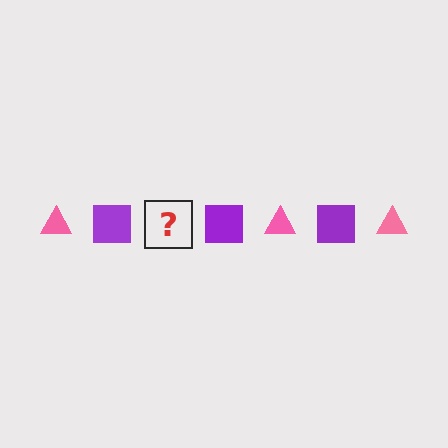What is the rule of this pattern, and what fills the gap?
The rule is that the pattern alternates between pink triangle and purple square. The gap should be filled with a pink triangle.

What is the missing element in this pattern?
The missing element is a pink triangle.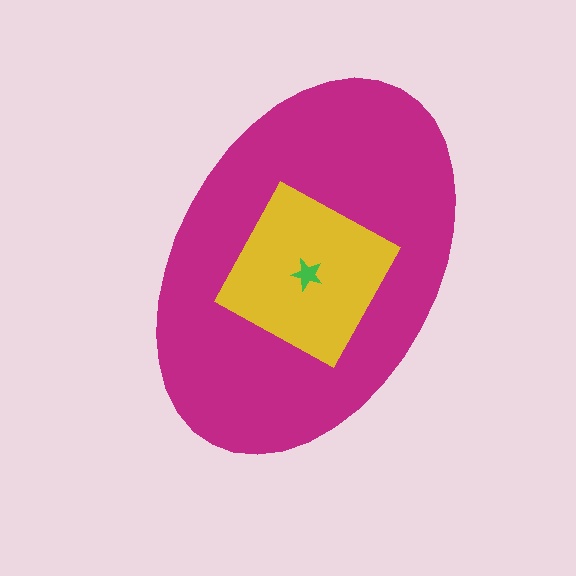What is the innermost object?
The green star.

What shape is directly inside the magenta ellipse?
The yellow square.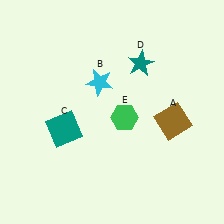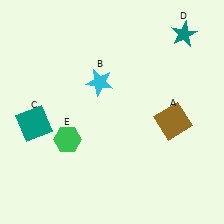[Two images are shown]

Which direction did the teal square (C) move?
The teal square (C) moved left.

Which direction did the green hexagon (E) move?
The green hexagon (E) moved left.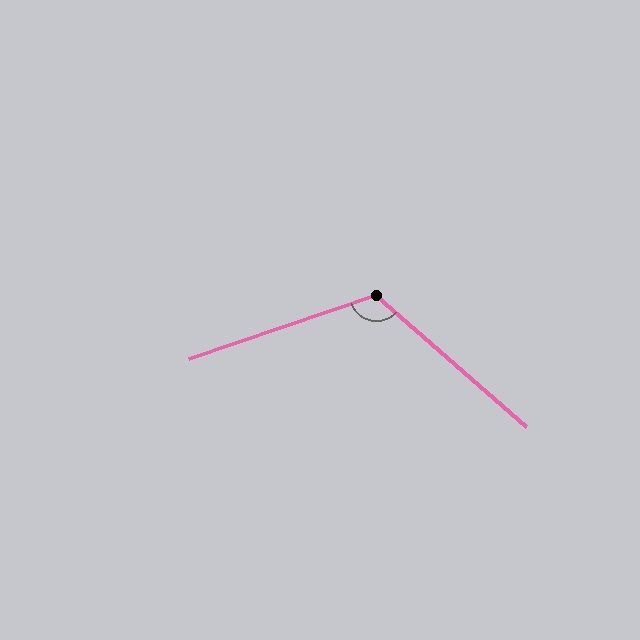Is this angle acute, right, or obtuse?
It is obtuse.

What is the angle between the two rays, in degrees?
Approximately 120 degrees.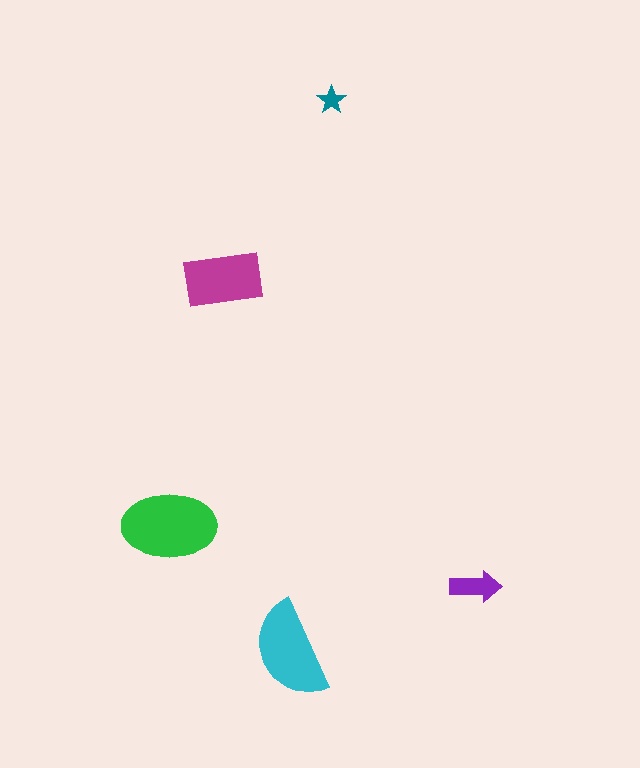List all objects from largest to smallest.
The green ellipse, the cyan semicircle, the magenta rectangle, the purple arrow, the teal star.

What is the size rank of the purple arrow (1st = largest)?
4th.